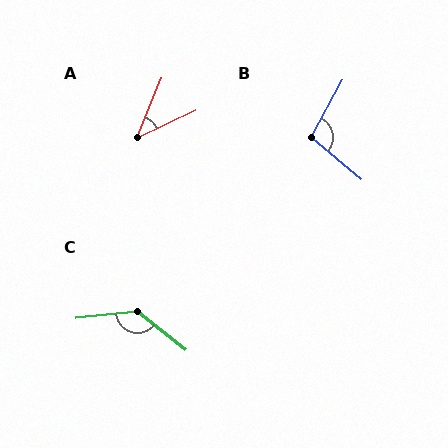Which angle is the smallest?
A, at approximately 42 degrees.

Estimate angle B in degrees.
Approximately 101 degrees.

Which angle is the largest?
C, at approximately 136 degrees.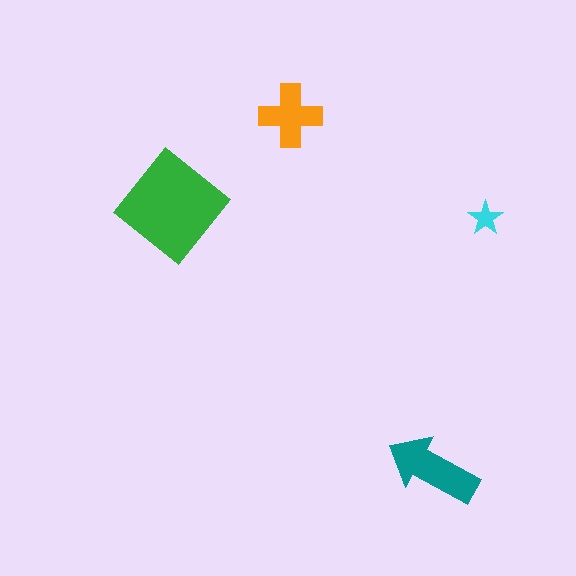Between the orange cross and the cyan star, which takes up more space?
The orange cross.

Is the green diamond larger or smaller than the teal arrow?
Larger.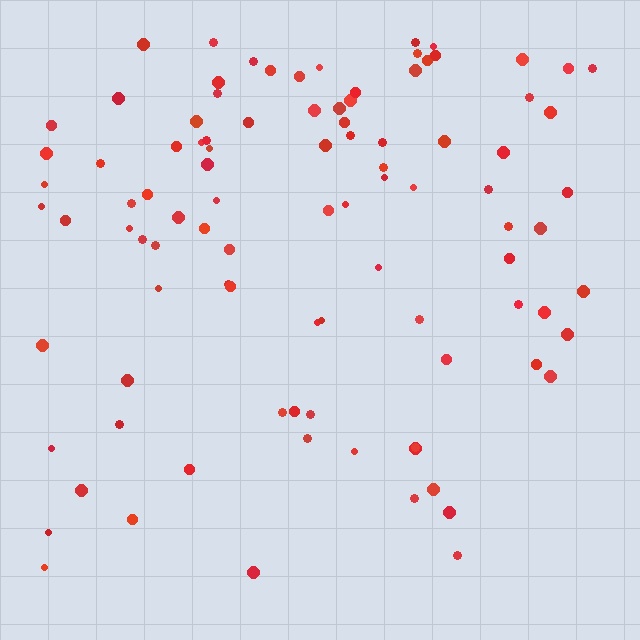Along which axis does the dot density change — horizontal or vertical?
Vertical.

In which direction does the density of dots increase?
From bottom to top, with the top side densest.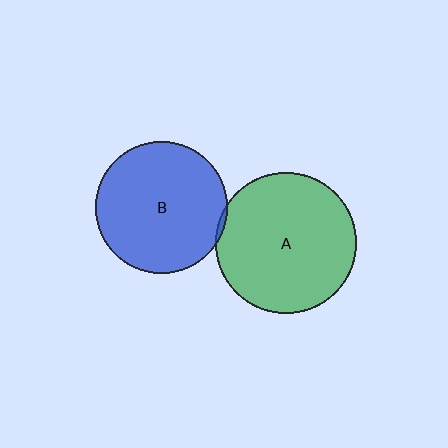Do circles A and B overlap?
Yes.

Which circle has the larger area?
Circle A (green).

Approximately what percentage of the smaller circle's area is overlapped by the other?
Approximately 5%.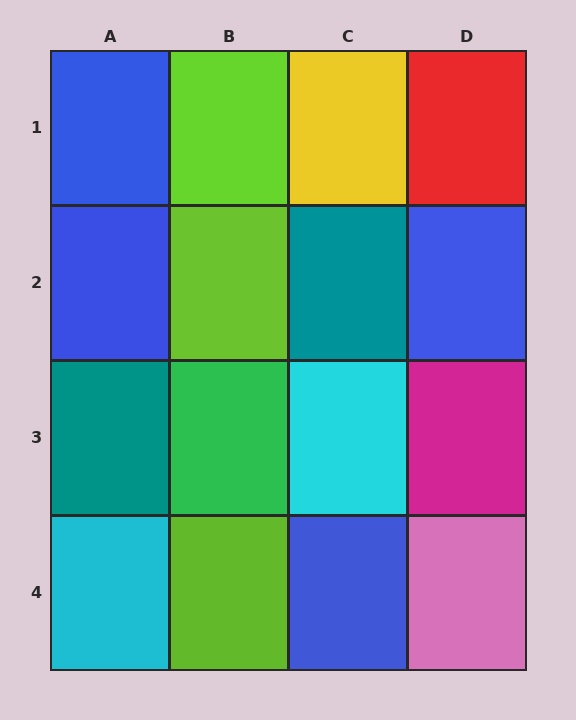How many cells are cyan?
2 cells are cyan.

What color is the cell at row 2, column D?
Blue.